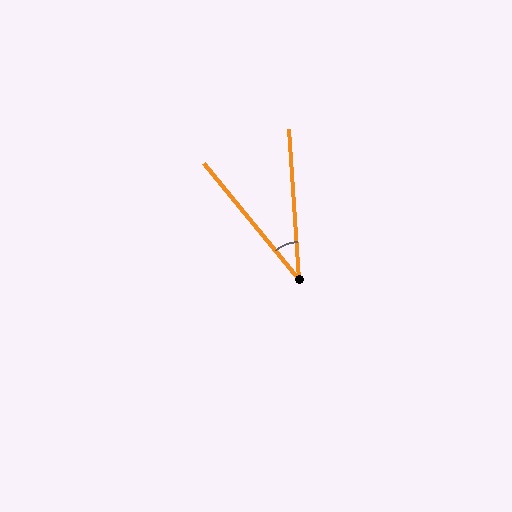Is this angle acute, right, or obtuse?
It is acute.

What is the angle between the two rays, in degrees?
Approximately 35 degrees.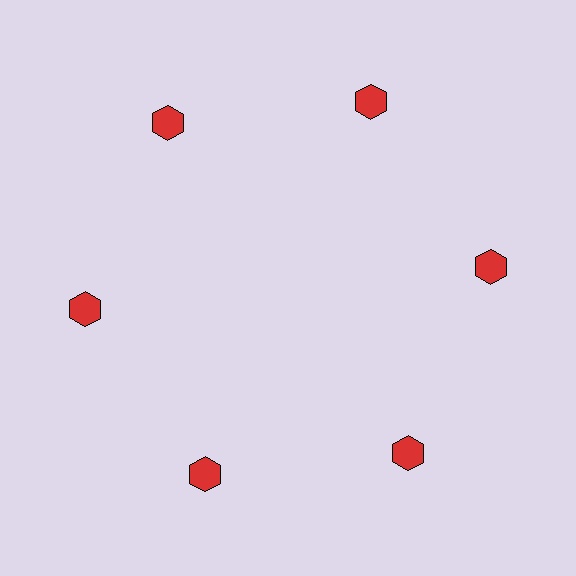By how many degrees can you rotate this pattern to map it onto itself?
The pattern maps onto itself every 60 degrees of rotation.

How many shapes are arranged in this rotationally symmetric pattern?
There are 6 shapes, arranged in 6 groups of 1.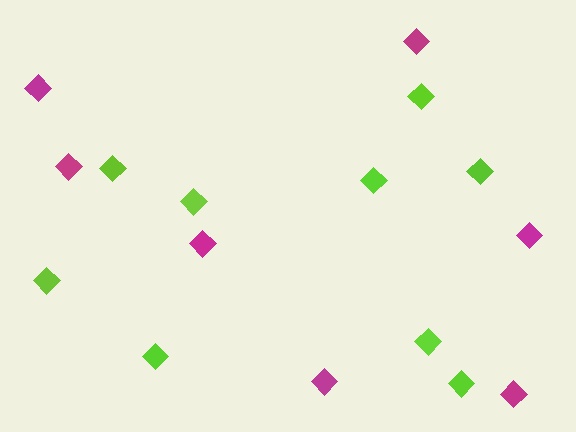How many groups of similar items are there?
There are 2 groups: one group of magenta diamonds (7) and one group of lime diamonds (9).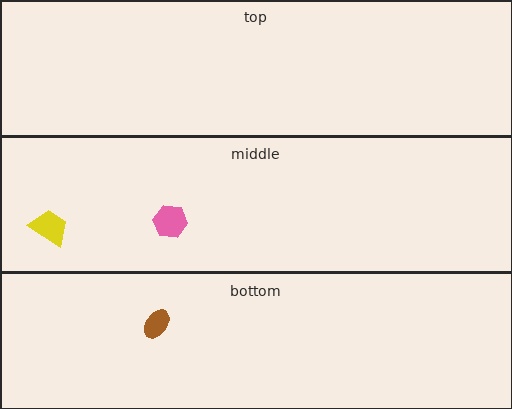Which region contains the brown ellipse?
The bottom region.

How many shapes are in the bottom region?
1.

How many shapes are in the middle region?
2.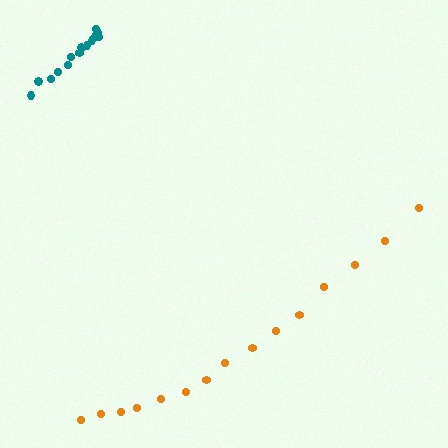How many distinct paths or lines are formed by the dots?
There are 2 distinct paths.